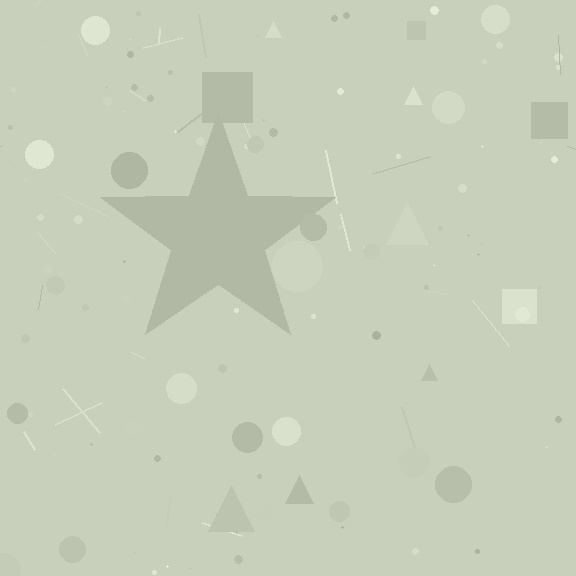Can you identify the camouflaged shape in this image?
The camouflaged shape is a star.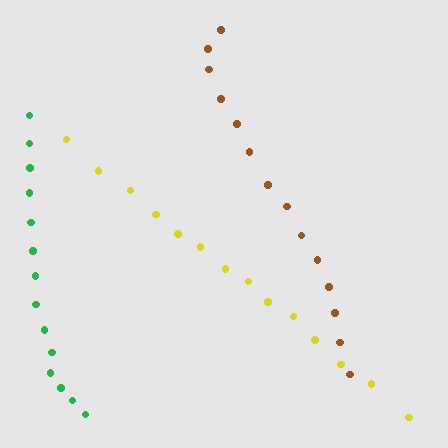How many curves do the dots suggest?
There are 3 distinct paths.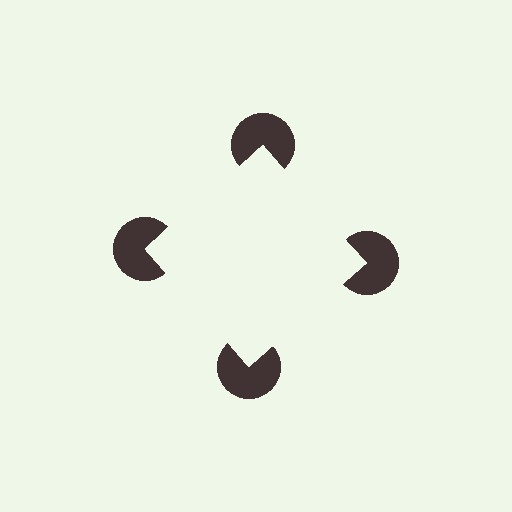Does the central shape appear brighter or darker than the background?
It typically appears slightly brighter than the background, even though no actual brightness change is drawn.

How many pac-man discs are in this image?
There are 4 — one at each vertex of the illusory square.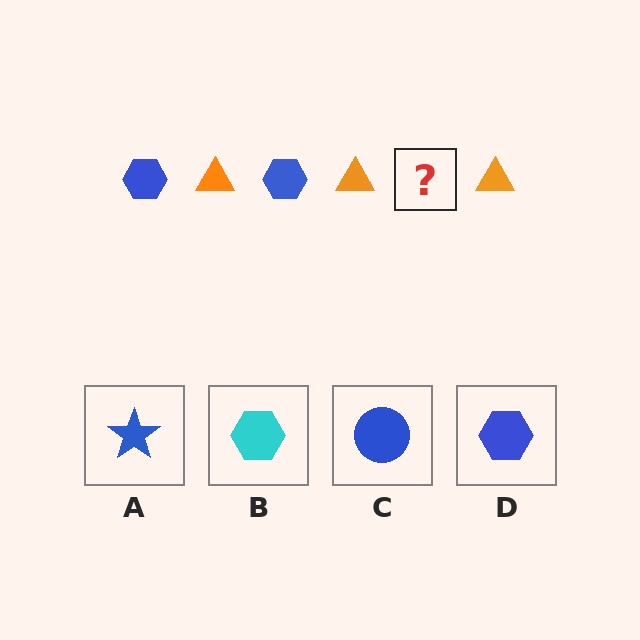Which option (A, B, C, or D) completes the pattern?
D.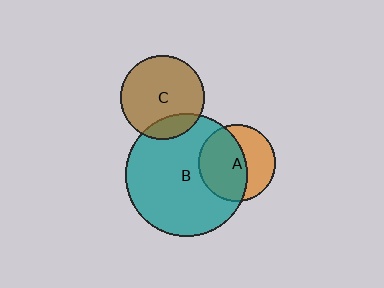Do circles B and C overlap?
Yes.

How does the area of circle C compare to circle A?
Approximately 1.2 times.